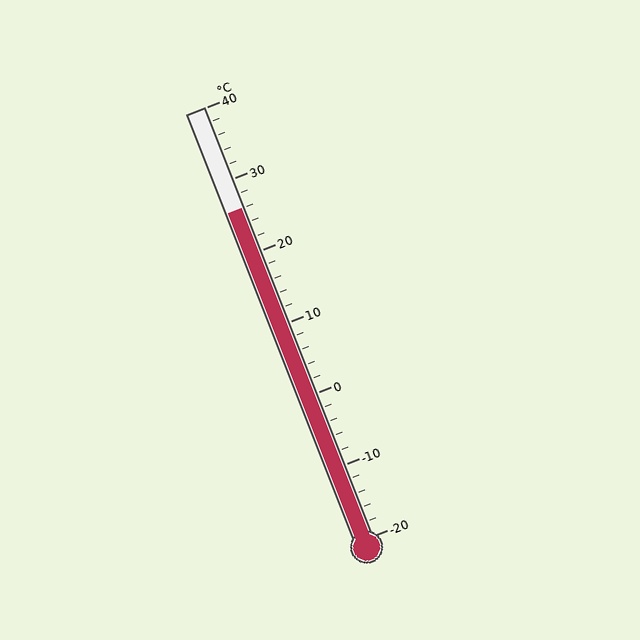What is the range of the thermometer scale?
The thermometer scale ranges from -20°C to 40°C.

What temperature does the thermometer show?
The thermometer shows approximately 26°C.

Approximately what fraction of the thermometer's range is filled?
The thermometer is filled to approximately 75% of its range.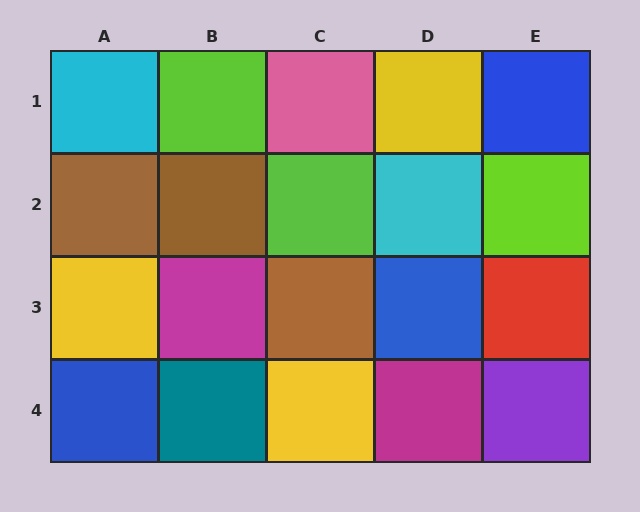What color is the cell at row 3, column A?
Yellow.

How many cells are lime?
3 cells are lime.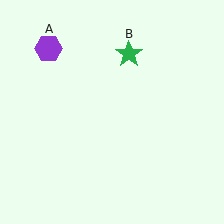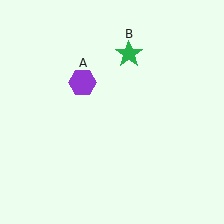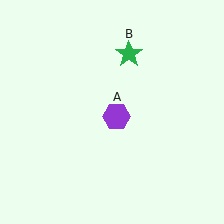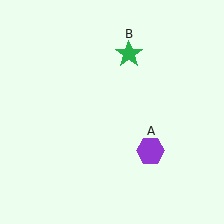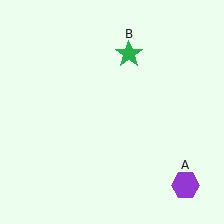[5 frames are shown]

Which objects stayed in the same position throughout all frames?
Green star (object B) remained stationary.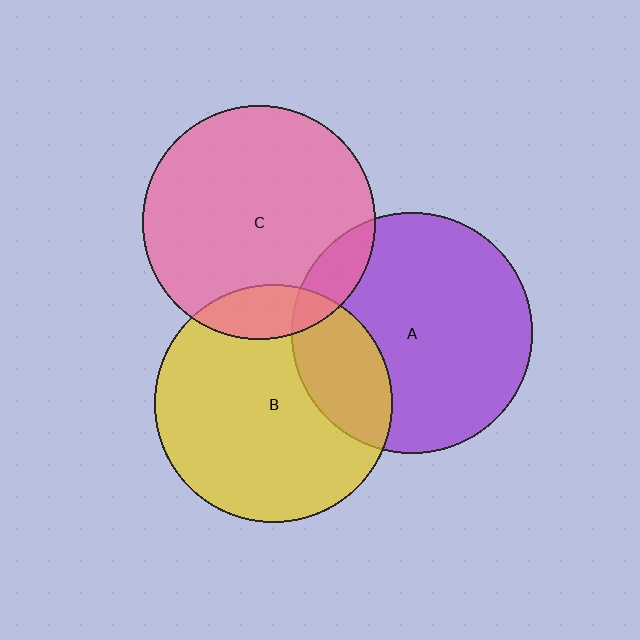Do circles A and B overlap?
Yes.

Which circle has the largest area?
Circle A (purple).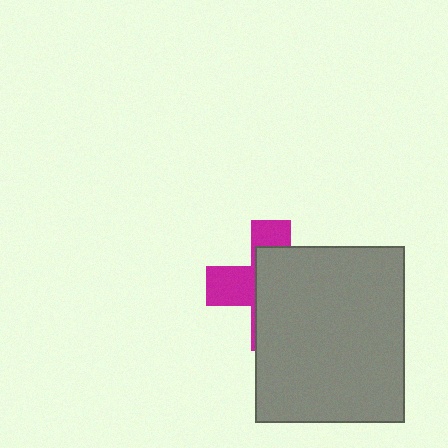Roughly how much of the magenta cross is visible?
A small part of it is visible (roughly 37%).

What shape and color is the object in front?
The object in front is a gray rectangle.